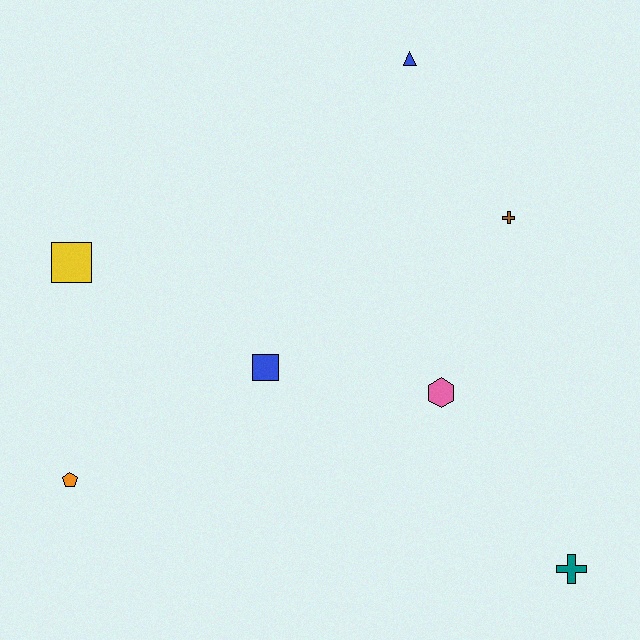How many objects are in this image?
There are 7 objects.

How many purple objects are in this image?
There are no purple objects.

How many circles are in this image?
There are no circles.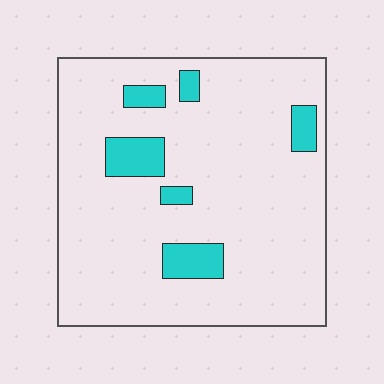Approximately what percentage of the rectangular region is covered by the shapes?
Approximately 10%.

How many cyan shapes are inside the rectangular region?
6.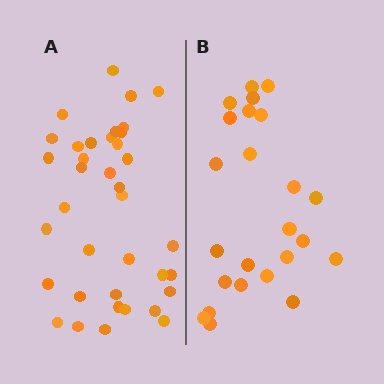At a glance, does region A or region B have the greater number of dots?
Region A (the left region) has more dots.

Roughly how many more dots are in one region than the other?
Region A has approximately 15 more dots than region B.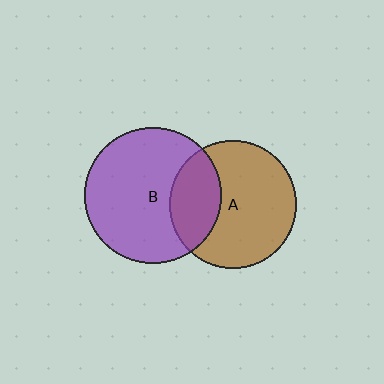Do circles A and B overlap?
Yes.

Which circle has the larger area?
Circle B (purple).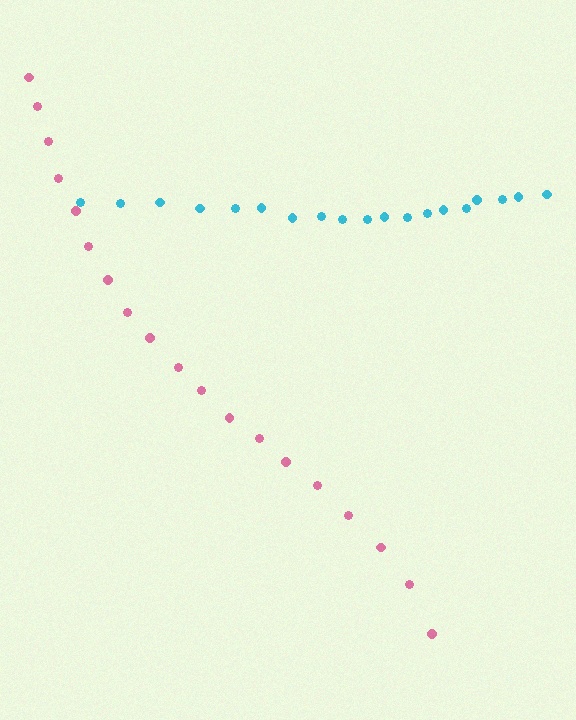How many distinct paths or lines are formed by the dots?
There are 2 distinct paths.